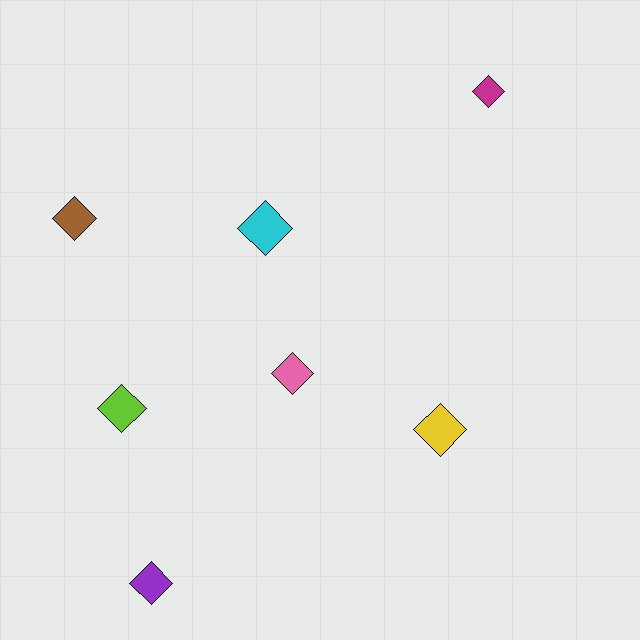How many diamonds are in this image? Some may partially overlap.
There are 7 diamonds.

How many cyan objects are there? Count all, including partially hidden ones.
There is 1 cyan object.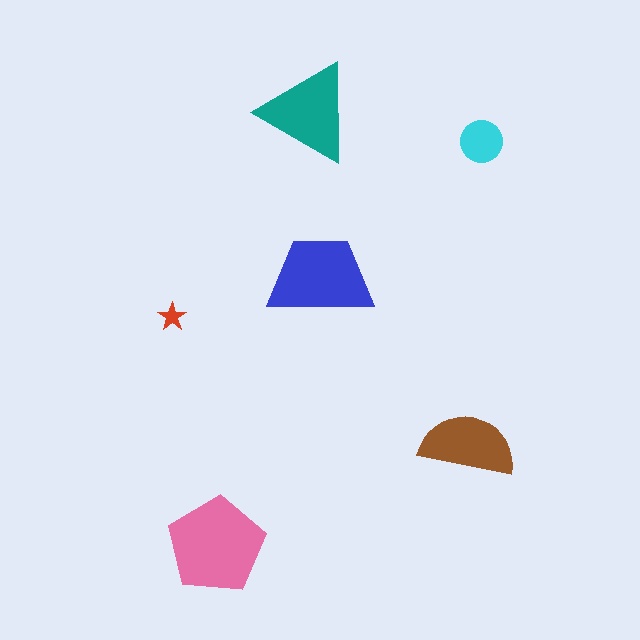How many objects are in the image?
There are 6 objects in the image.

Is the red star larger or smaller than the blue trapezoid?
Smaller.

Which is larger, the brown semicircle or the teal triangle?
The teal triangle.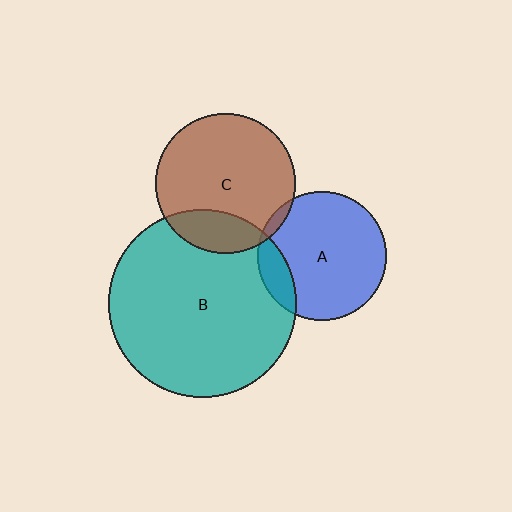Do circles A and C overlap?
Yes.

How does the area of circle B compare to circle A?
Approximately 2.1 times.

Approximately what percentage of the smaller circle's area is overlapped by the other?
Approximately 5%.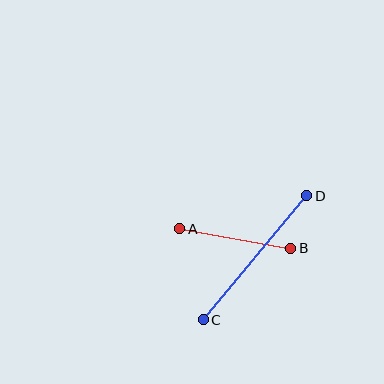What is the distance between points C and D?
The distance is approximately 162 pixels.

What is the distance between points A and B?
The distance is approximately 112 pixels.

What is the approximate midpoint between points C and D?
The midpoint is at approximately (255, 258) pixels.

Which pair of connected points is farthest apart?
Points C and D are farthest apart.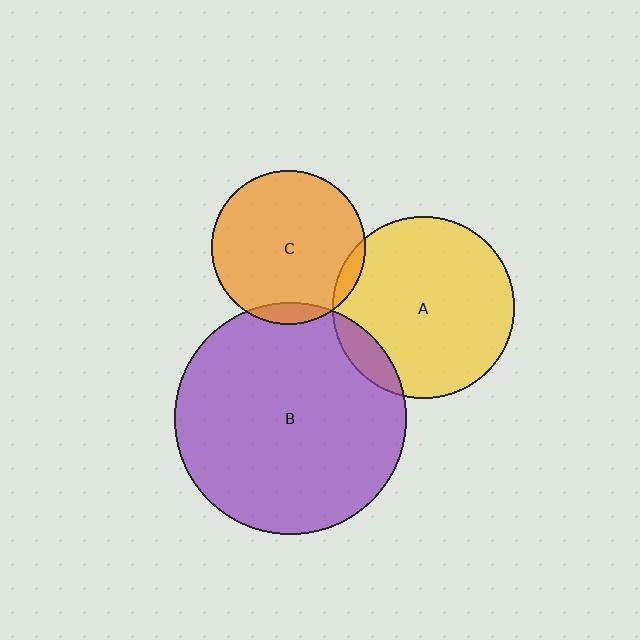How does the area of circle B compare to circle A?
Approximately 1.6 times.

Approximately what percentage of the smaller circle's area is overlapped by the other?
Approximately 5%.